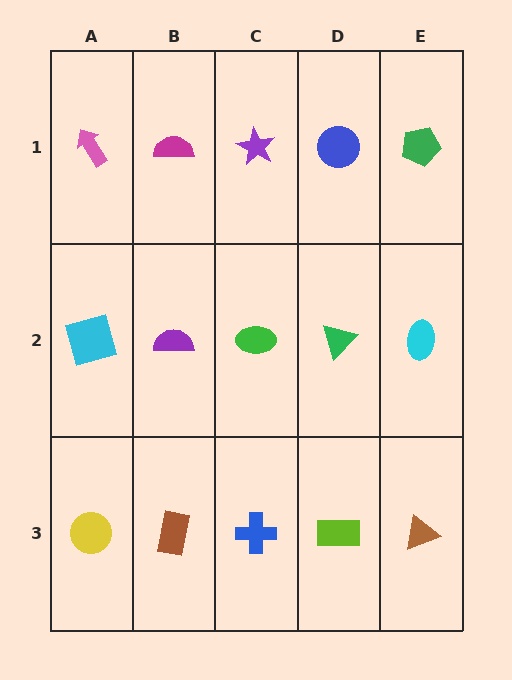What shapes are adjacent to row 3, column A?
A cyan square (row 2, column A), a brown rectangle (row 3, column B).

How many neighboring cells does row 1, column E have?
2.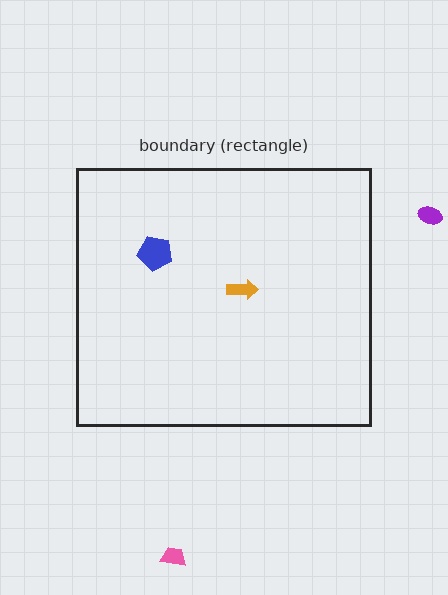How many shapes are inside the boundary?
2 inside, 2 outside.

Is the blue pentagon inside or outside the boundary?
Inside.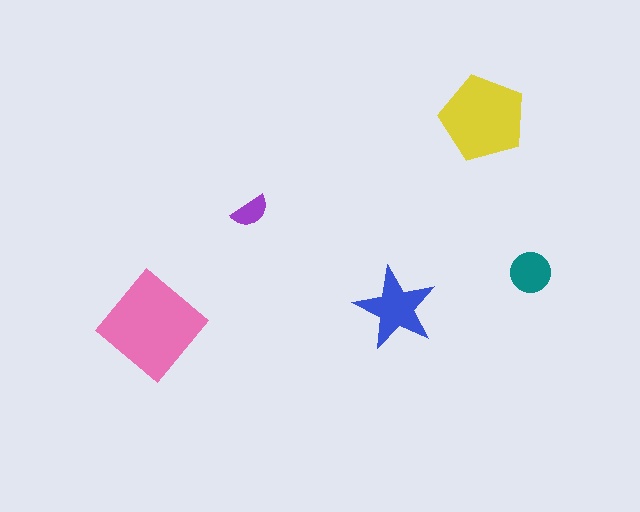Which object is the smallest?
The purple semicircle.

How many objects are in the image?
There are 5 objects in the image.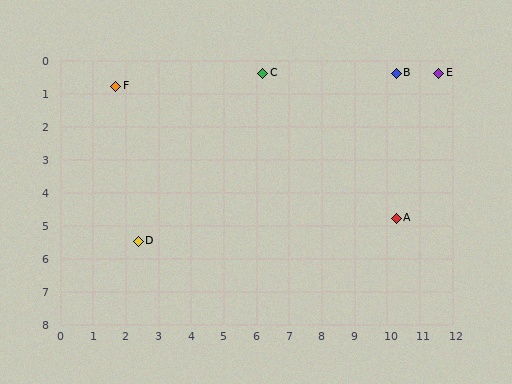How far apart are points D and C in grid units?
Points D and C are about 6.4 grid units apart.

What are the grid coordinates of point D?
Point D is at approximately (2.4, 5.5).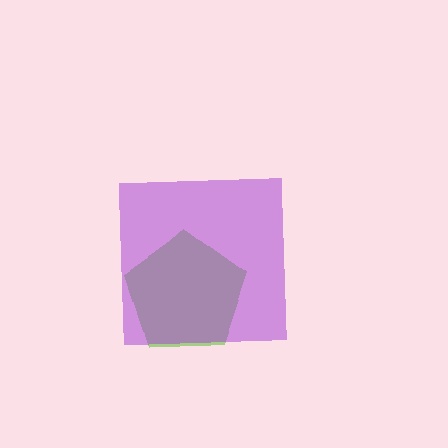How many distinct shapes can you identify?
There are 2 distinct shapes: a lime pentagon, a purple square.